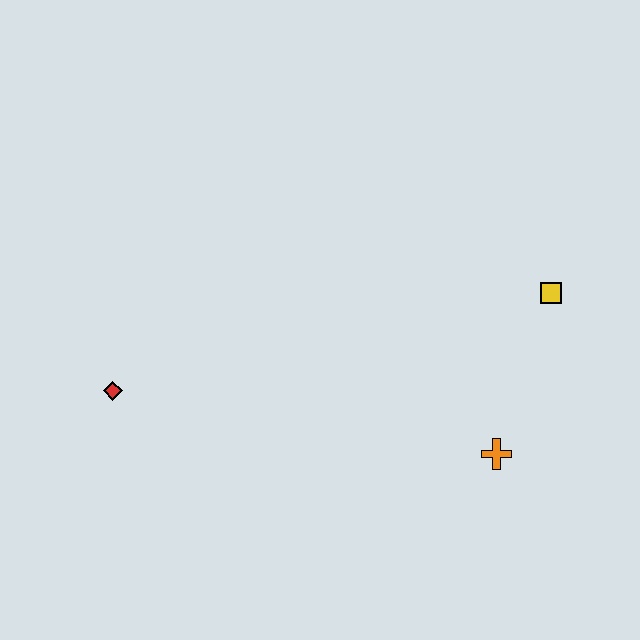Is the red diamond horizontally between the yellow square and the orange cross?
No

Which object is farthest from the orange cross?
The red diamond is farthest from the orange cross.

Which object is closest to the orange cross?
The yellow square is closest to the orange cross.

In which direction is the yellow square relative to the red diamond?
The yellow square is to the right of the red diamond.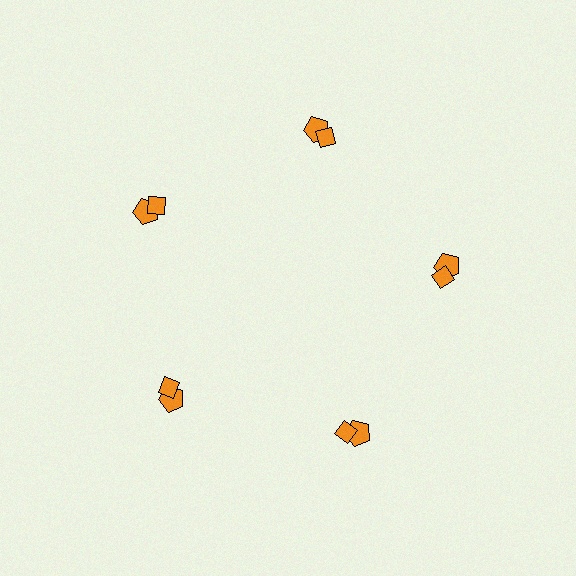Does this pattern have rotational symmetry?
Yes, this pattern has 5-fold rotational symmetry. It looks the same after rotating 72 degrees around the center.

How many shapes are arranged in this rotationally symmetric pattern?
There are 10 shapes, arranged in 5 groups of 2.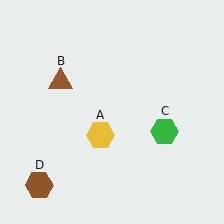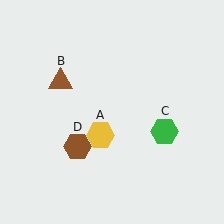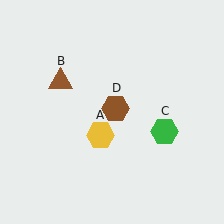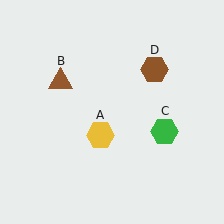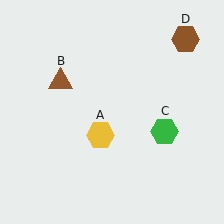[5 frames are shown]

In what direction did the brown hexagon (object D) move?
The brown hexagon (object D) moved up and to the right.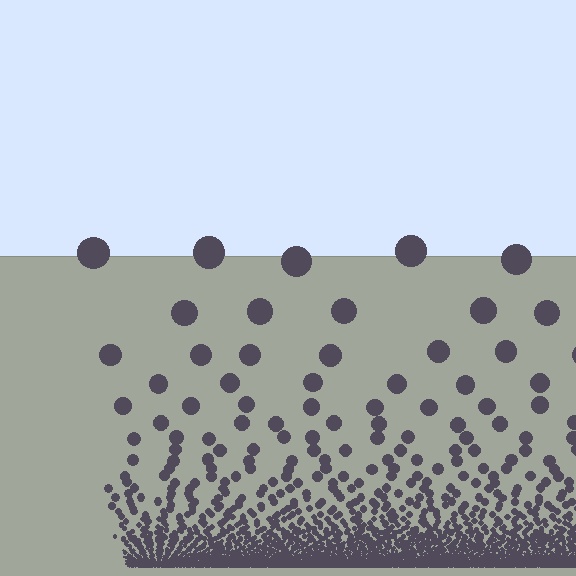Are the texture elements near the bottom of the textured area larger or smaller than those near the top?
Smaller. The gradient is inverted — elements near the bottom are smaller and denser.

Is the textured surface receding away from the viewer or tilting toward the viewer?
The surface appears to tilt toward the viewer. Texture elements get larger and sparser toward the top.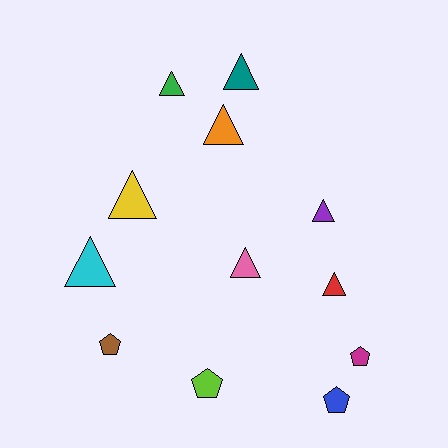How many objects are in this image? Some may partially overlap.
There are 12 objects.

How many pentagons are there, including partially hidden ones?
There are 4 pentagons.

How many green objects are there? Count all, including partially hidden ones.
There is 1 green object.